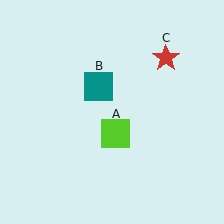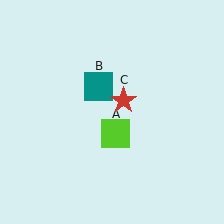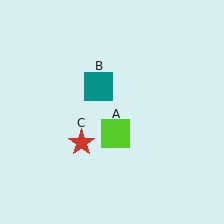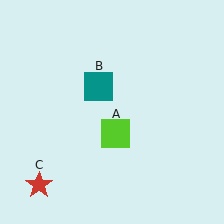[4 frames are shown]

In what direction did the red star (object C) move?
The red star (object C) moved down and to the left.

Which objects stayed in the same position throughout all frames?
Lime square (object A) and teal square (object B) remained stationary.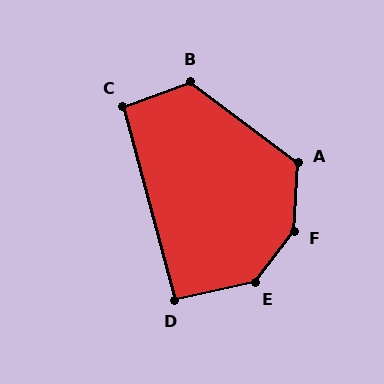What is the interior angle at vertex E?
Approximately 141 degrees (obtuse).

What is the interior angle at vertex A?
Approximately 124 degrees (obtuse).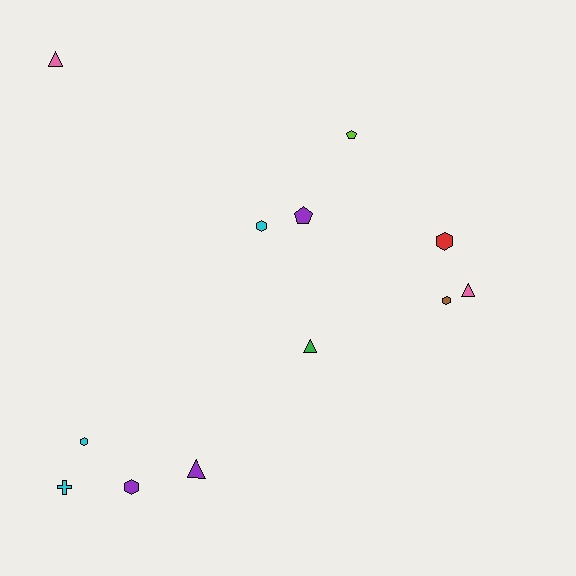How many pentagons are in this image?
There are 2 pentagons.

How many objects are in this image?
There are 12 objects.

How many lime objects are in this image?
There is 1 lime object.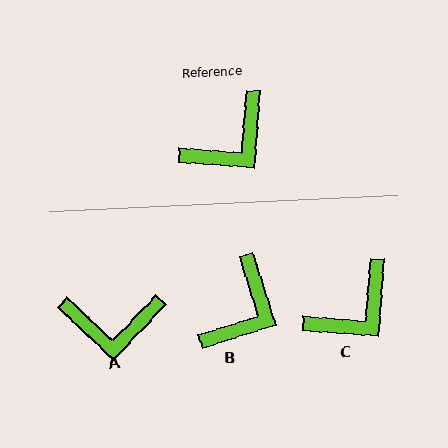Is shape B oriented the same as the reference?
No, it is off by about 22 degrees.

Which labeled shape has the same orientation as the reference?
C.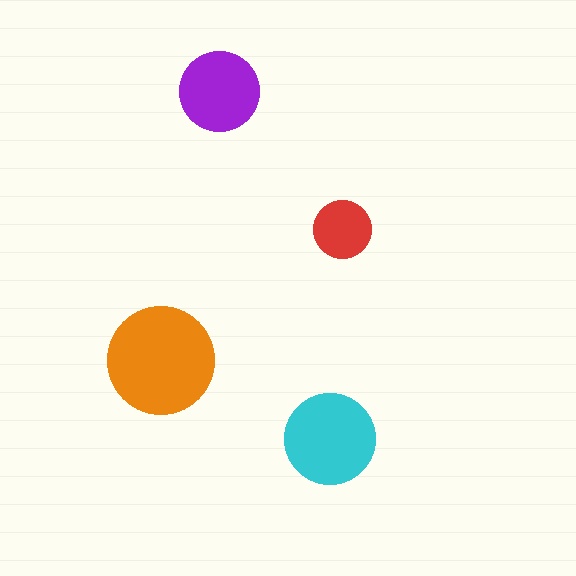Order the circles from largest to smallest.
the orange one, the cyan one, the purple one, the red one.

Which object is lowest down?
The cyan circle is bottommost.